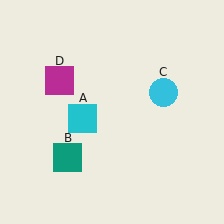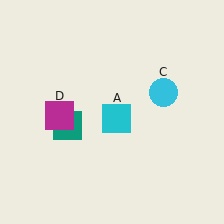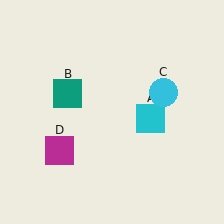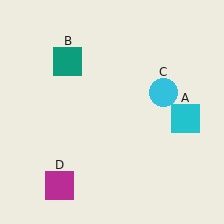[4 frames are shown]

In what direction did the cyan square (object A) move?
The cyan square (object A) moved right.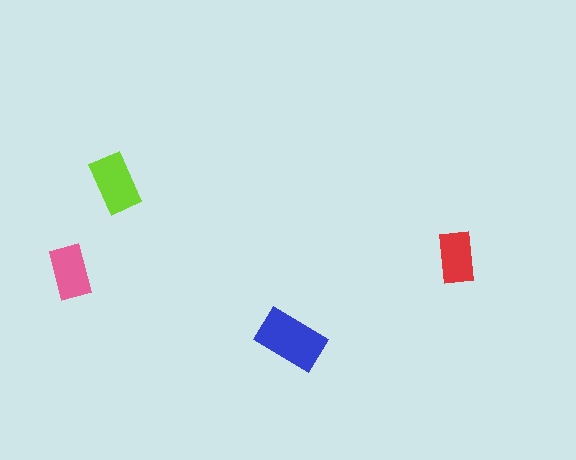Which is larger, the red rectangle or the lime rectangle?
The lime one.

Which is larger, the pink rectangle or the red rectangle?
The pink one.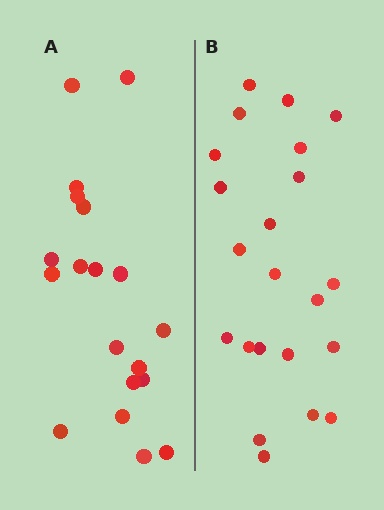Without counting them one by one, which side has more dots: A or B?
Region B (the right region) has more dots.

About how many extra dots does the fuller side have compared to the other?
Region B has just a few more — roughly 2 or 3 more dots than region A.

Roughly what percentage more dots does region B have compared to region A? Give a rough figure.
About 15% more.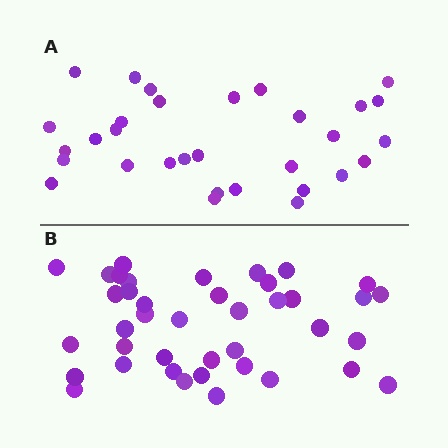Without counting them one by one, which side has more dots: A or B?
Region B (the bottom region) has more dots.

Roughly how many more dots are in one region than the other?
Region B has roughly 8 or so more dots than region A.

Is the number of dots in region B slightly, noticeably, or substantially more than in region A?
Region B has noticeably more, but not dramatically so. The ratio is roughly 1.3 to 1.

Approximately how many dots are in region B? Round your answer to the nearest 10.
About 40 dots.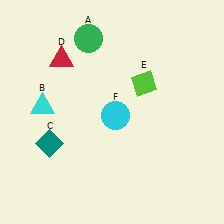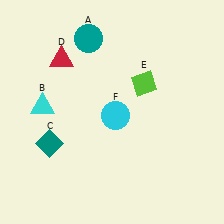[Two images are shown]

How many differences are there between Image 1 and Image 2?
There is 1 difference between the two images.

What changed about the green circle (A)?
In Image 1, A is green. In Image 2, it changed to teal.